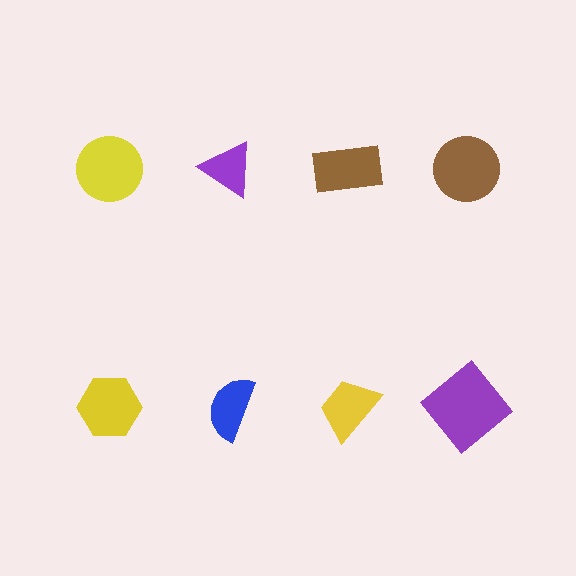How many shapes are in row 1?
4 shapes.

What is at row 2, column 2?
A blue semicircle.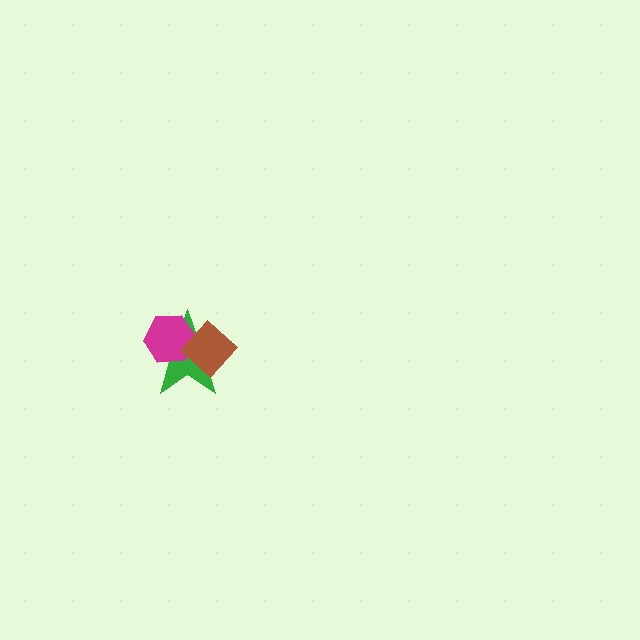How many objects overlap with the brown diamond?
2 objects overlap with the brown diamond.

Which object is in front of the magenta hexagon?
The brown diamond is in front of the magenta hexagon.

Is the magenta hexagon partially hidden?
Yes, it is partially covered by another shape.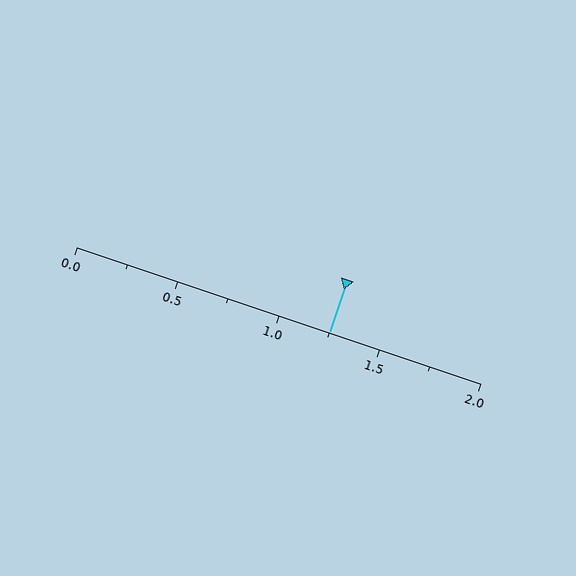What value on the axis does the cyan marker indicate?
The marker indicates approximately 1.25.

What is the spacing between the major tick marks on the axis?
The major ticks are spaced 0.5 apart.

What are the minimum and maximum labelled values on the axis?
The axis runs from 0.0 to 2.0.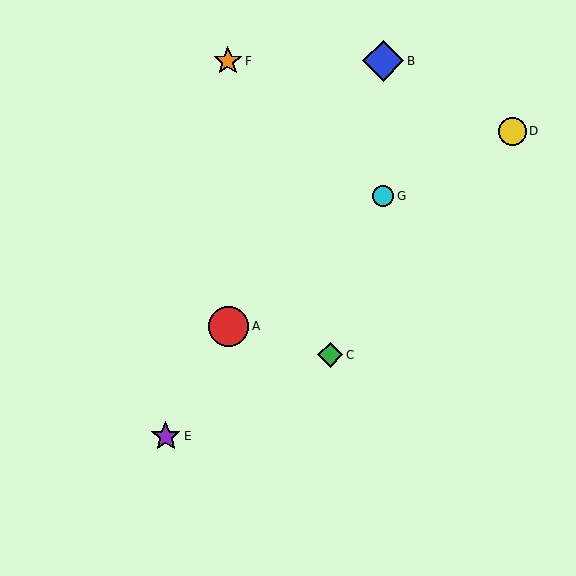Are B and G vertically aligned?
Yes, both are at x≈383.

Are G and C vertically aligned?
No, G is at x≈383 and C is at x≈330.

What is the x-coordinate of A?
Object A is at x≈229.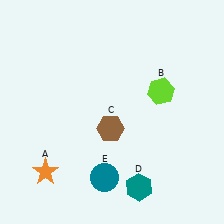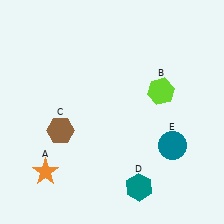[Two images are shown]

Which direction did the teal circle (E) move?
The teal circle (E) moved right.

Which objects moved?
The objects that moved are: the brown hexagon (C), the teal circle (E).